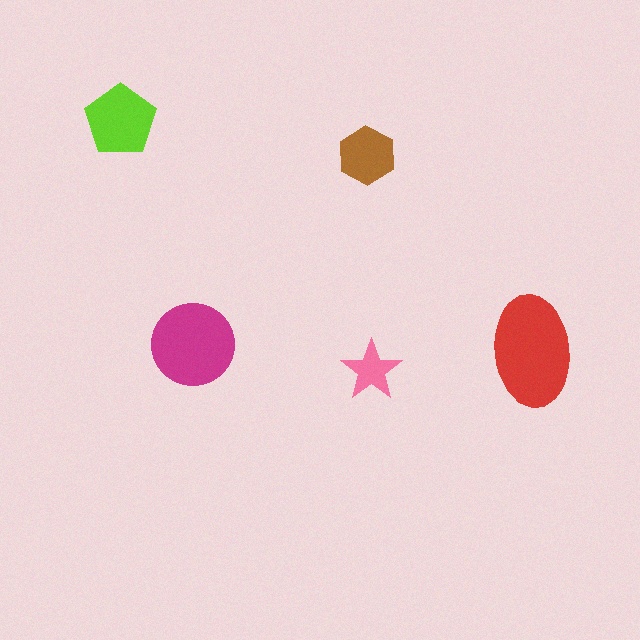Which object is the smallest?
The pink star.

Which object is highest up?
The lime pentagon is topmost.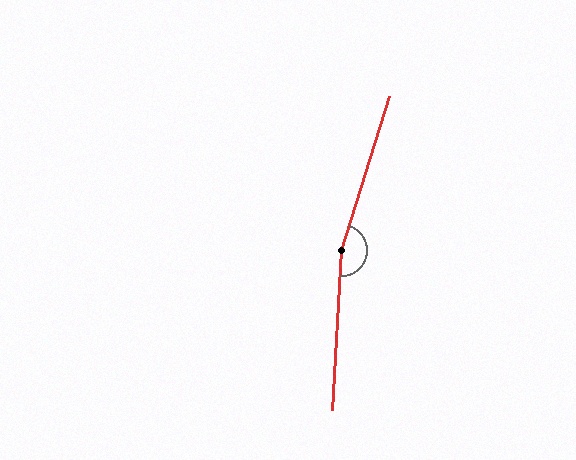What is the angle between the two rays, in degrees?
Approximately 166 degrees.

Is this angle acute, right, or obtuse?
It is obtuse.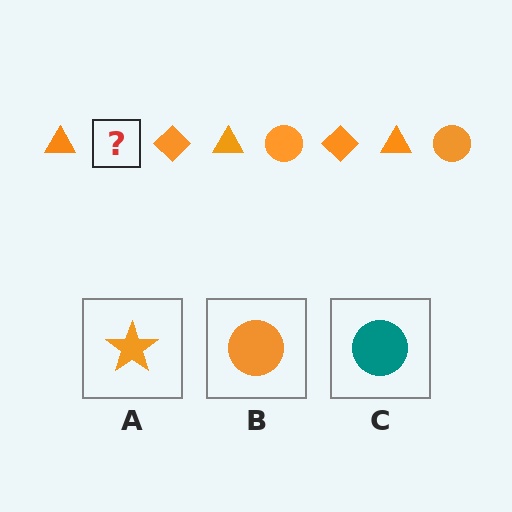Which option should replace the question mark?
Option B.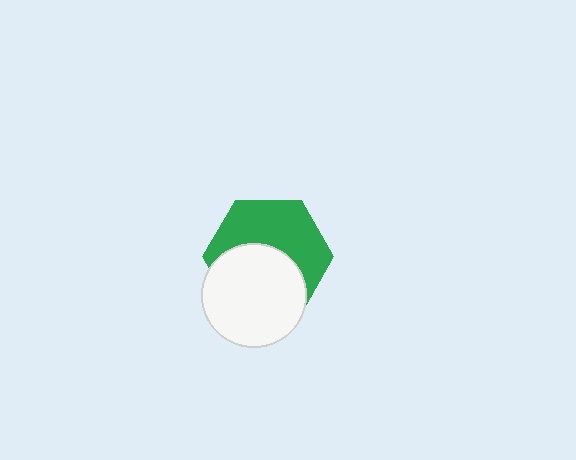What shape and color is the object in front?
The object in front is a white circle.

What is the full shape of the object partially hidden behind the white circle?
The partially hidden object is a green hexagon.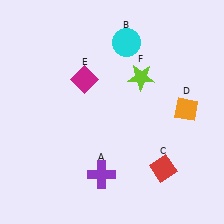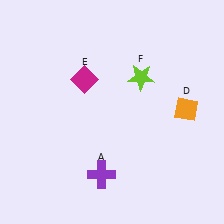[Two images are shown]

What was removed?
The red diamond (C), the cyan circle (B) were removed in Image 2.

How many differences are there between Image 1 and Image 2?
There are 2 differences between the two images.